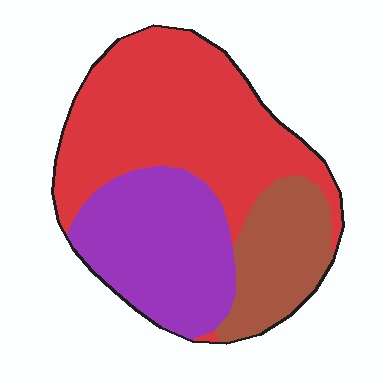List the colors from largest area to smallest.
From largest to smallest: red, purple, brown.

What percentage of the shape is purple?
Purple covers around 30% of the shape.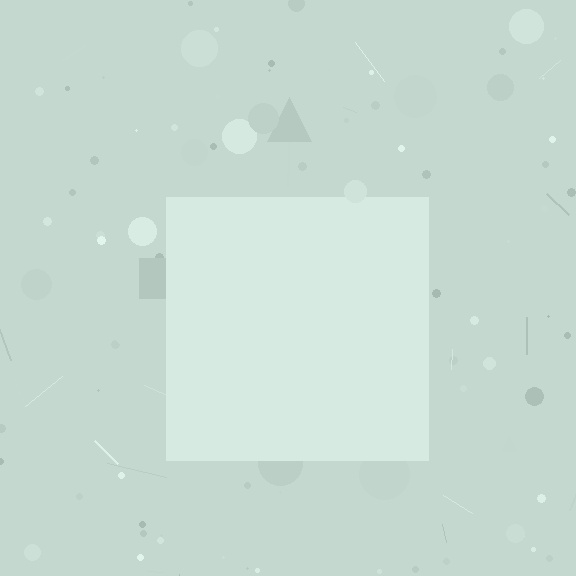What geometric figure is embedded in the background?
A square is embedded in the background.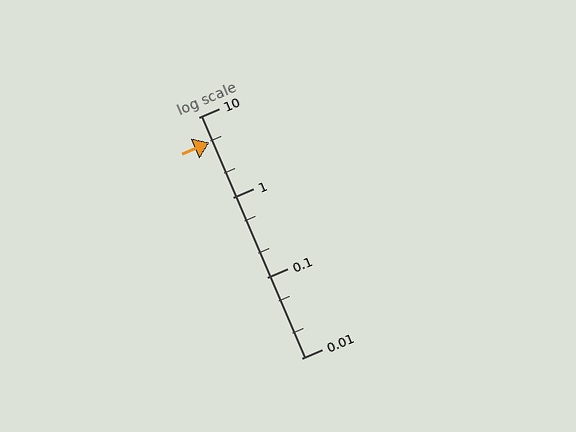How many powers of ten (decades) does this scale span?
The scale spans 3 decades, from 0.01 to 10.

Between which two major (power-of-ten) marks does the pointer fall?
The pointer is between 1 and 10.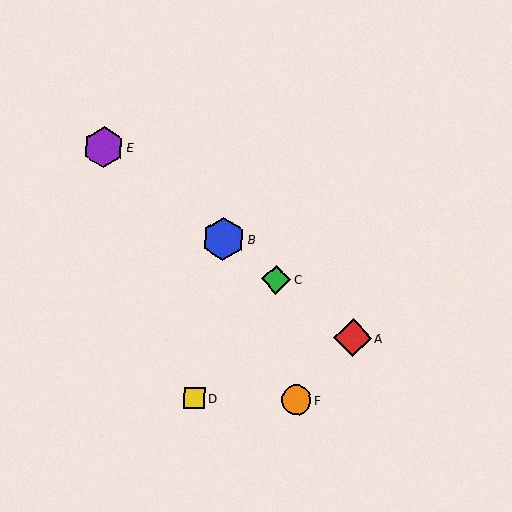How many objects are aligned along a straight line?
4 objects (A, B, C, E) are aligned along a straight line.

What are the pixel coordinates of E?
Object E is at (104, 147).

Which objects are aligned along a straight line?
Objects A, B, C, E are aligned along a straight line.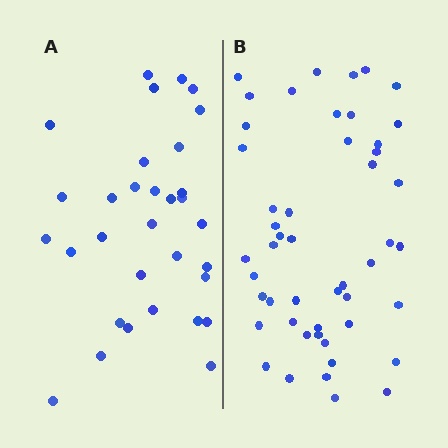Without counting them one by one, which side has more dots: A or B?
Region B (the right region) has more dots.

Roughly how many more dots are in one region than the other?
Region B has approximately 15 more dots than region A.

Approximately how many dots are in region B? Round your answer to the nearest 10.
About 50 dots. (The exact count is 49, which rounds to 50.)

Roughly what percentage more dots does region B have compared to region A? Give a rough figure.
About 55% more.